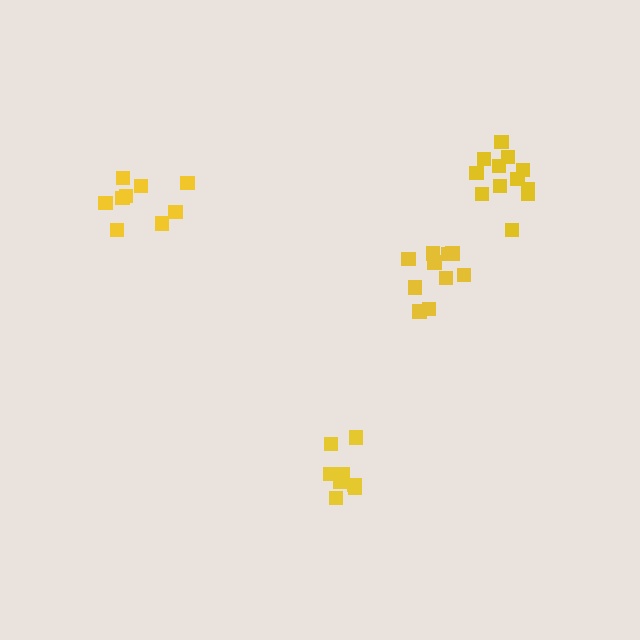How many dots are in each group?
Group 1: 12 dots, Group 2: 11 dots, Group 3: 8 dots, Group 4: 9 dots (40 total).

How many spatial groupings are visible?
There are 4 spatial groupings.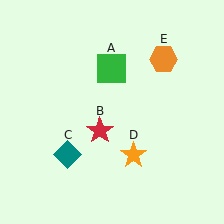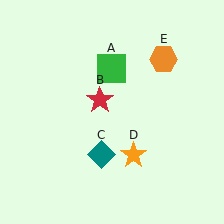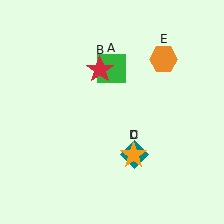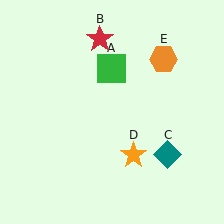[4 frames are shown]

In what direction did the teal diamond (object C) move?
The teal diamond (object C) moved right.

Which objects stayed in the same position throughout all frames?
Green square (object A) and orange star (object D) and orange hexagon (object E) remained stationary.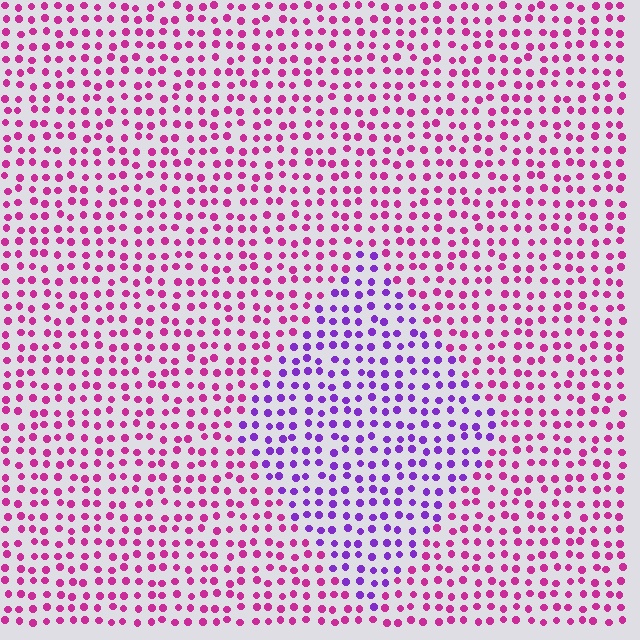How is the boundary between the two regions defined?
The boundary is defined purely by a slight shift in hue (about 46 degrees). Spacing, size, and orientation are identical on both sides.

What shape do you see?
I see a diamond.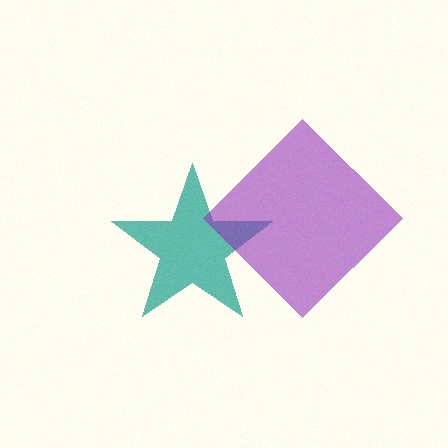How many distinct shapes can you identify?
There are 2 distinct shapes: a teal star, a purple diamond.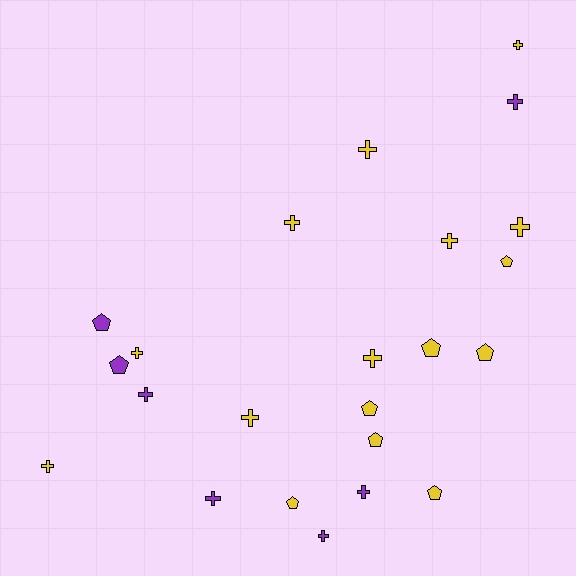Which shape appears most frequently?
Cross, with 14 objects.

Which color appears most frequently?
Yellow, with 16 objects.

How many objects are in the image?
There are 23 objects.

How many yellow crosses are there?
There are 9 yellow crosses.